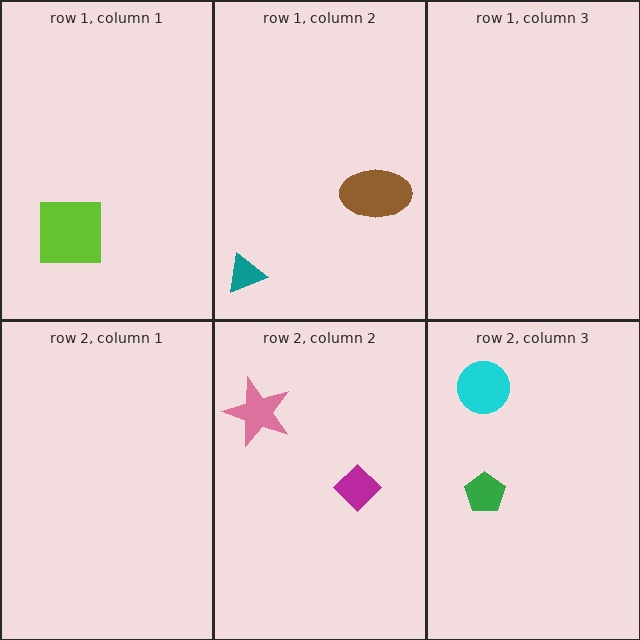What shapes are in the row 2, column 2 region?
The magenta diamond, the pink star.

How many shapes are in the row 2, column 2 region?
2.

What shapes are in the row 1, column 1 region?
The lime square.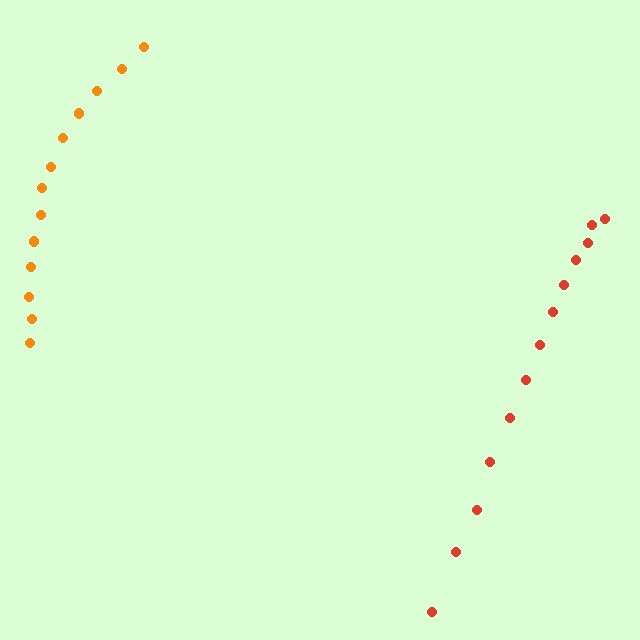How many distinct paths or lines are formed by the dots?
There are 2 distinct paths.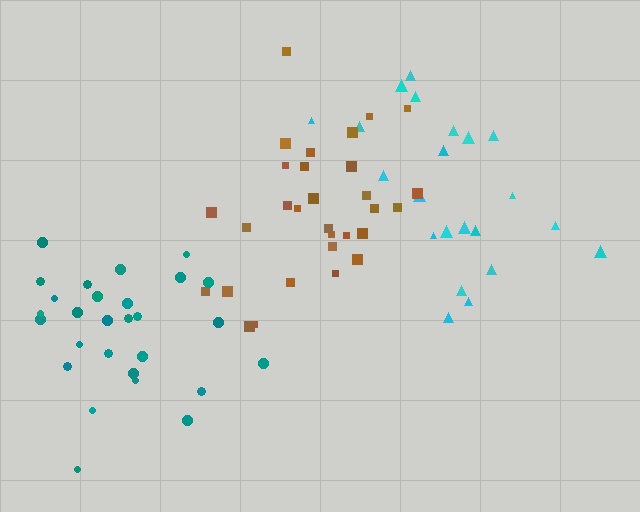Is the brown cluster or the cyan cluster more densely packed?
Brown.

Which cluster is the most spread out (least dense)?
Cyan.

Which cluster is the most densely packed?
Brown.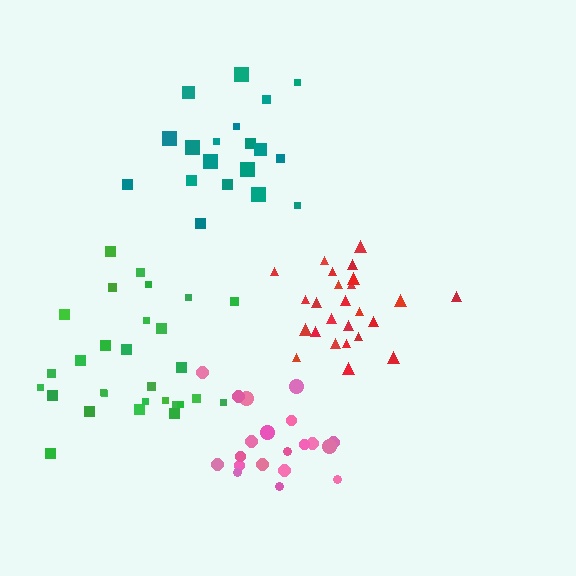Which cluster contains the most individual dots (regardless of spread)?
Green (29).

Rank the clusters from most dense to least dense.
red, pink, green, teal.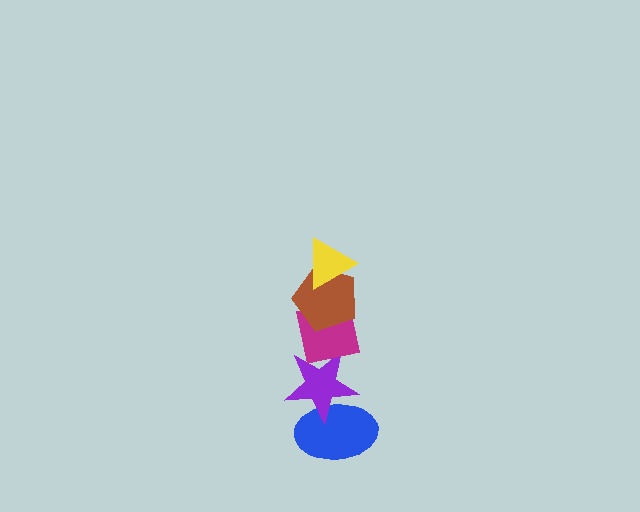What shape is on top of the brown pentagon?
The yellow triangle is on top of the brown pentagon.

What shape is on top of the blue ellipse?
The purple star is on top of the blue ellipse.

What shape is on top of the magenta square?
The brown pentagon is on top of the magenta square.